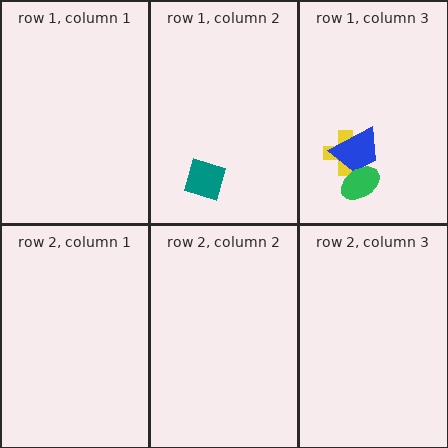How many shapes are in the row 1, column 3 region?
3.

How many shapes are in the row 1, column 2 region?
1.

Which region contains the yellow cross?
The row 1, column 3 region.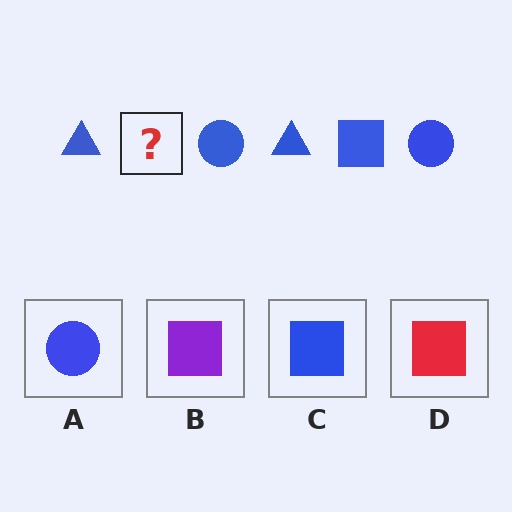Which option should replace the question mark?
Option C.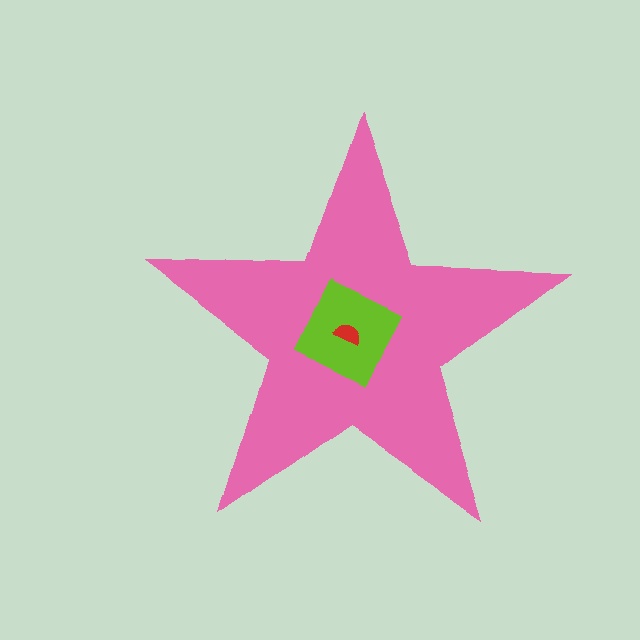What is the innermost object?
The red semicircle.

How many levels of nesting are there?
3.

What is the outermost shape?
The pink star.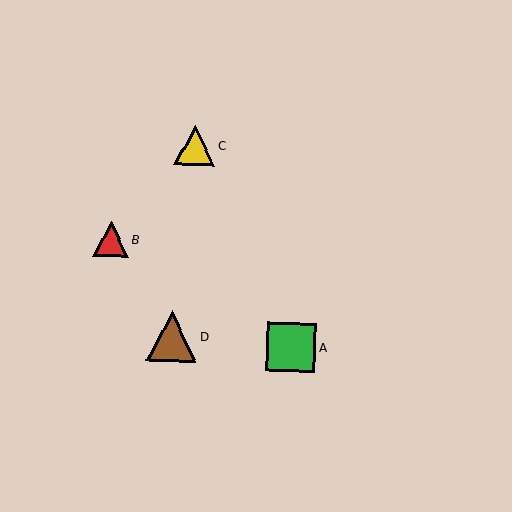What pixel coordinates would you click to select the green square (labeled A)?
Click at (291, 347) to select the green square A.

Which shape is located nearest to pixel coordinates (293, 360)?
The green square (labeled A) at (291, 347) is nearest to that location.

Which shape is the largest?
The brown triangle (labeled D) is the largest.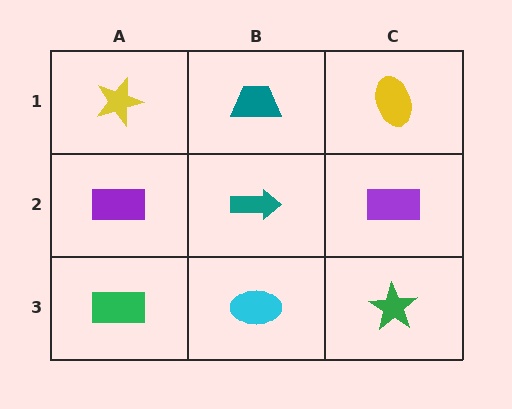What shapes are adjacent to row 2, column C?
A yellow ellipse (row 1, column C), a green star (row 3, column C), a teal arrow (row 2, column B).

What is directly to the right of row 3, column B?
A green star.